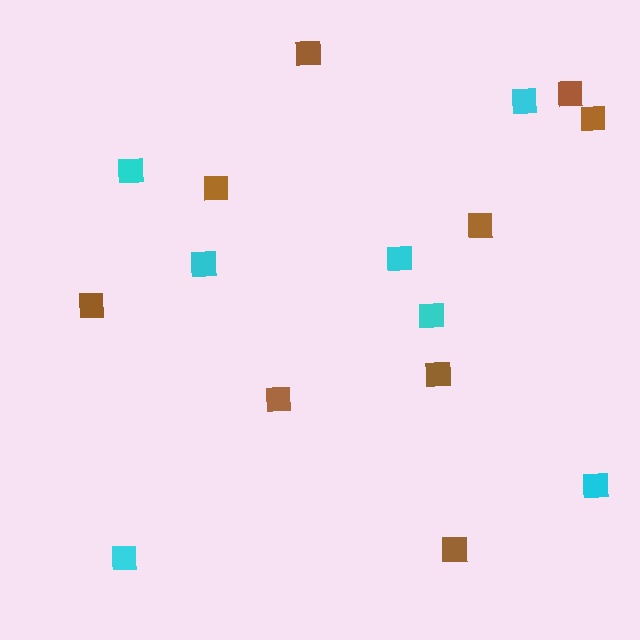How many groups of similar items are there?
There are 2 groups: one group of brown squares (9) and one group of cyan squares (7).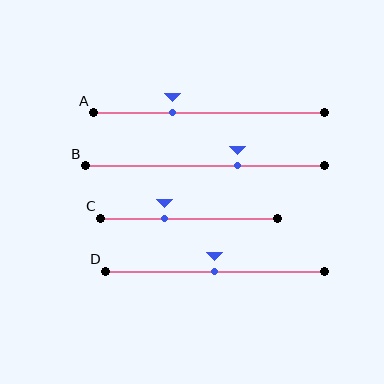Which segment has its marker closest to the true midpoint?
Segment D has its marker closest to the true midpoint.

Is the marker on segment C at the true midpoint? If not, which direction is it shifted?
No, the marker on segment C is shifted to the left by about 14% of the segment length.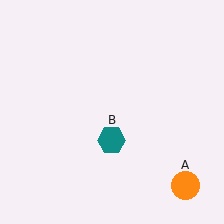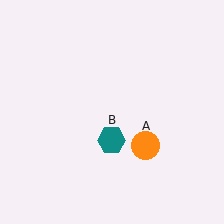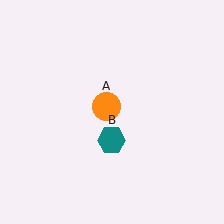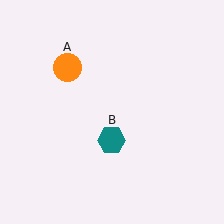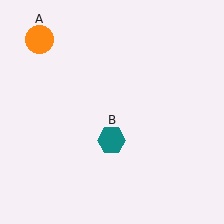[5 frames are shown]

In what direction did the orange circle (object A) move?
The orange circle (object A) moved up and to the left.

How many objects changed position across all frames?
1 object changed position: orange circle (object A).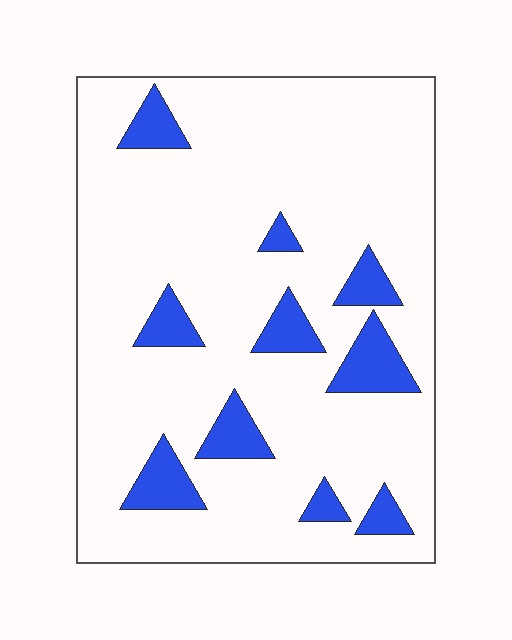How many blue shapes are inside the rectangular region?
10.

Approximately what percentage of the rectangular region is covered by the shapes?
Approximately 15%.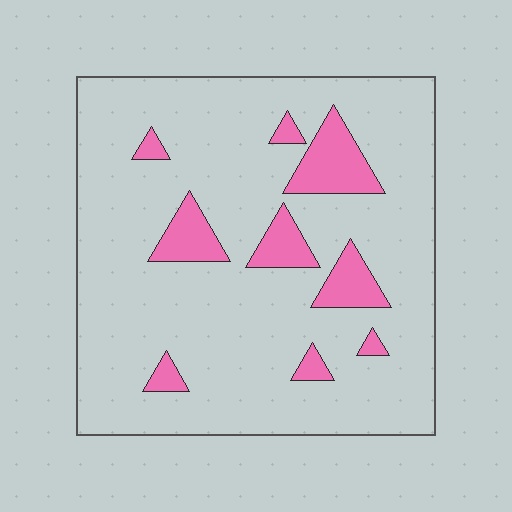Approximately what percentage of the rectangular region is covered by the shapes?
Approximately 15%.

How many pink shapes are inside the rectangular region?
9.